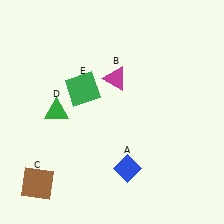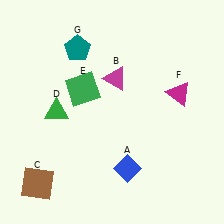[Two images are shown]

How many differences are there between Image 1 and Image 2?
There are 2 differences between the two images.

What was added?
A magenta triangle (F), a teal pentagon (G) were added in Image 2.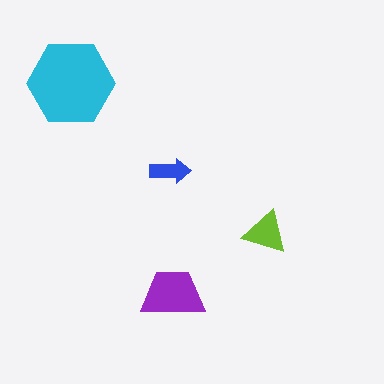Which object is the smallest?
The blue arrow.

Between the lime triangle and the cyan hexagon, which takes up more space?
The cyan hexagon.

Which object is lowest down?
The purple trapezoid is bottommost.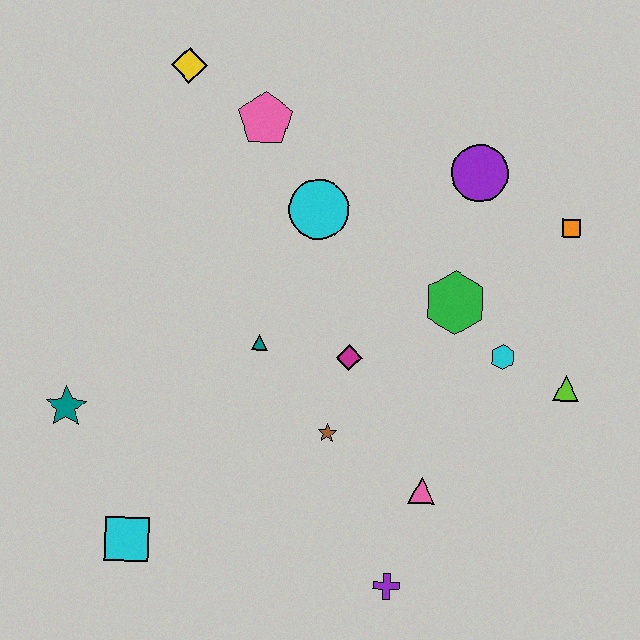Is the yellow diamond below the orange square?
No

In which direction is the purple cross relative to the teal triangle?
The purple cross is below the teal triangle.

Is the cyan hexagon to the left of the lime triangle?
Yes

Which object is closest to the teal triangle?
The magenta diamond is closest to the teal triangle.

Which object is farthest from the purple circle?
The cyan square is farthest from the purple circle.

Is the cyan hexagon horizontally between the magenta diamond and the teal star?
No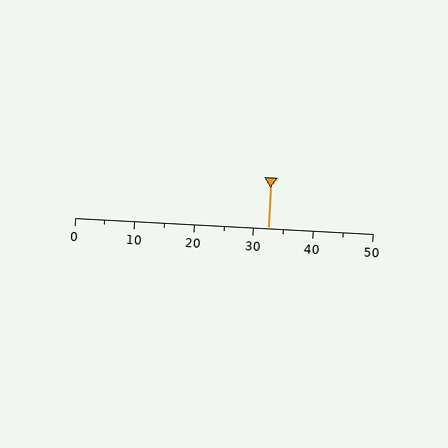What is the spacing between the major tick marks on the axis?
The major ticks are spaced 10 apart.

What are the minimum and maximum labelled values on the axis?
The axis runs from 0 to 50.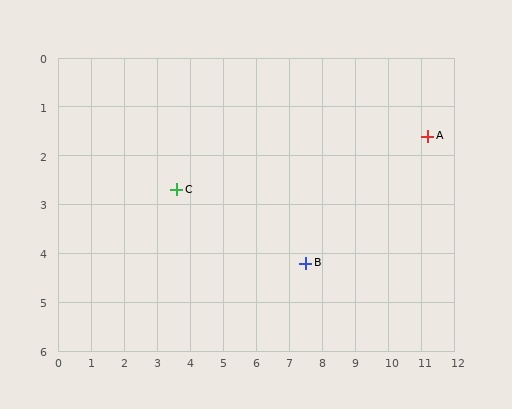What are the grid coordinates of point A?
Point A is at approximately (11.2, 1.6).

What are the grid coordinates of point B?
Point B is at approximately (7.5, 4.2).